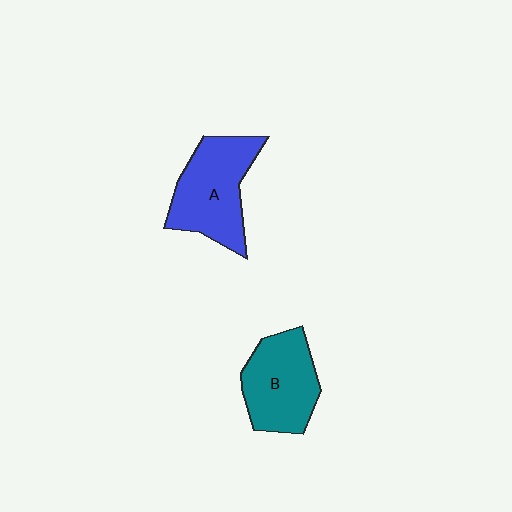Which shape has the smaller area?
Shape B (teal).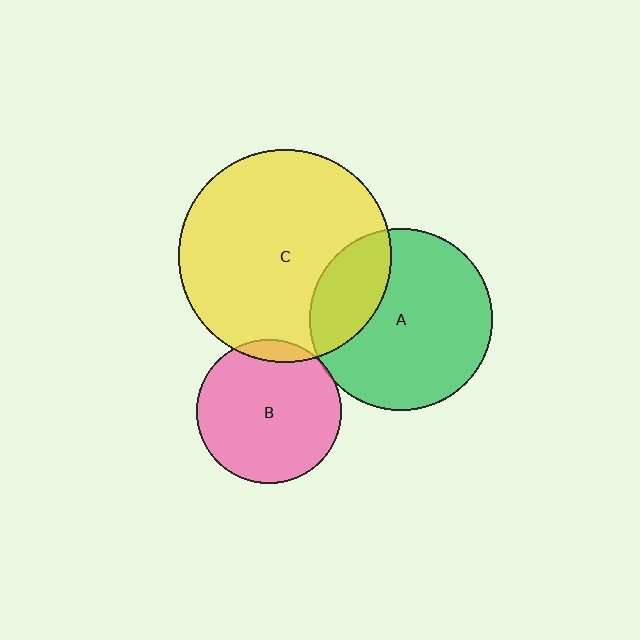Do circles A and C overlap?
Yes.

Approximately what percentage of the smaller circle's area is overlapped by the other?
Approximately 25%.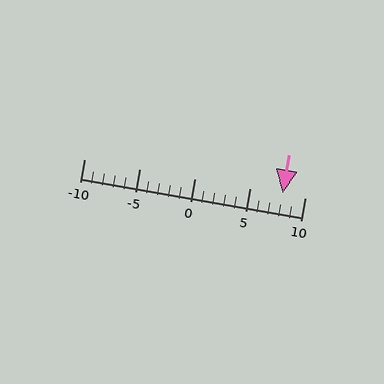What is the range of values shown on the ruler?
The ruler shows values from -10 to 10.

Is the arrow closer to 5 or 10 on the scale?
The arrow is closer to 10.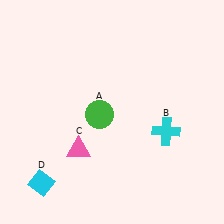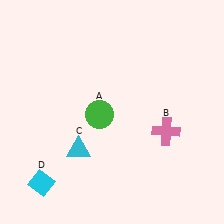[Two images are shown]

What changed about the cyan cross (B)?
In Image 1, B is cyan. In Image 2, it changed to pink.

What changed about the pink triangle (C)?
In Image 1, C is pink. In Image 2, it changed to cyan.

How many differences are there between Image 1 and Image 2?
There are 2 differences between the two images.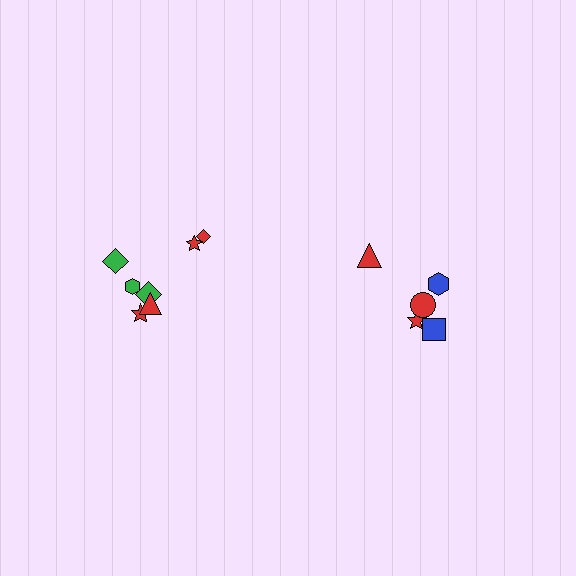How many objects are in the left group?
There are 7 objects.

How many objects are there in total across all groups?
There are 12 objects.